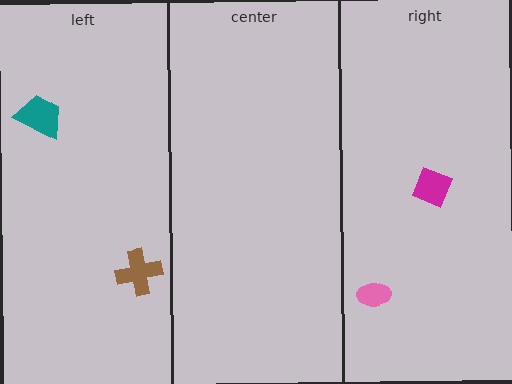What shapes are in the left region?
The teal trapezoid, the brown cross.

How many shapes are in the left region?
2.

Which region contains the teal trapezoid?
The left region.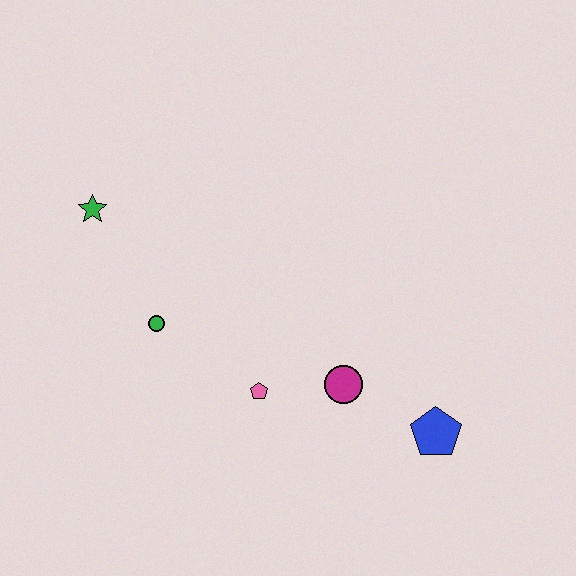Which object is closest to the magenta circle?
The pink pentagon is closest to the magenta circle.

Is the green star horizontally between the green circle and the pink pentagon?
No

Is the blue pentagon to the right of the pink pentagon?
Yes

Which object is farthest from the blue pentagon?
The green star is farthest from the blue pentagon.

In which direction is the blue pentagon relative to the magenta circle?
The blue pentagon is to the right of the magenta circle.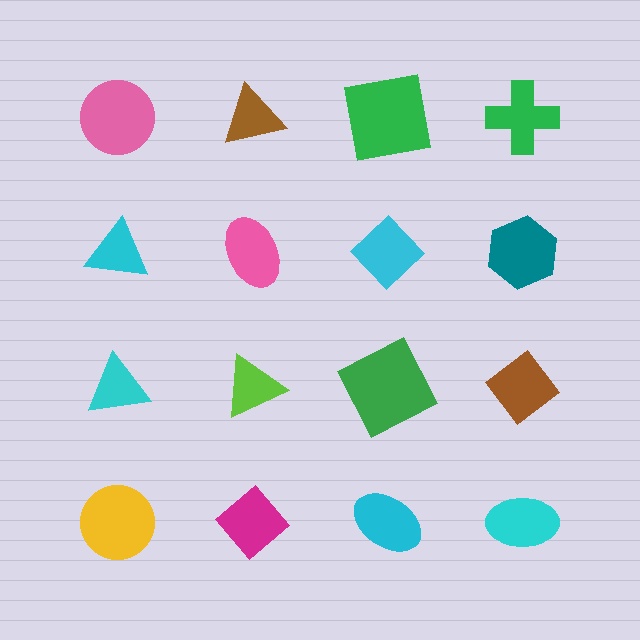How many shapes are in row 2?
4 shapes.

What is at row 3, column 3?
A green square.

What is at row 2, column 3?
A cyan diamond.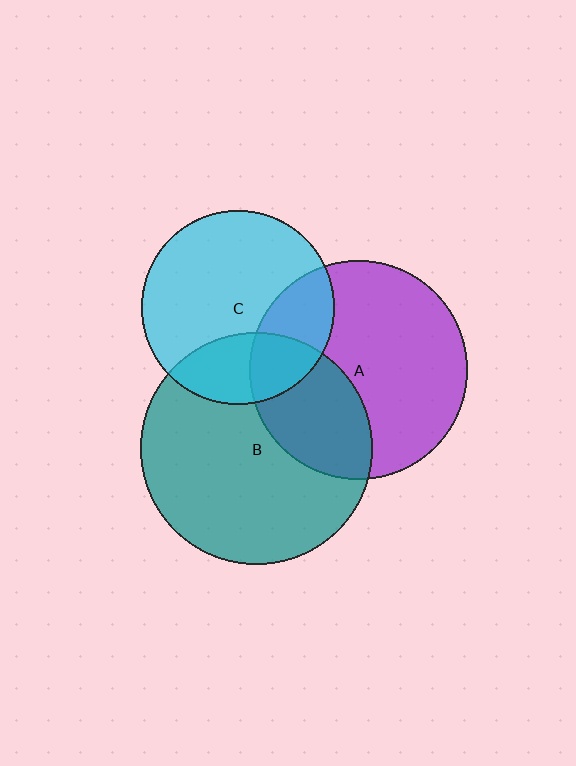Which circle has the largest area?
Circle B (teal).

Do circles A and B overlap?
Yes.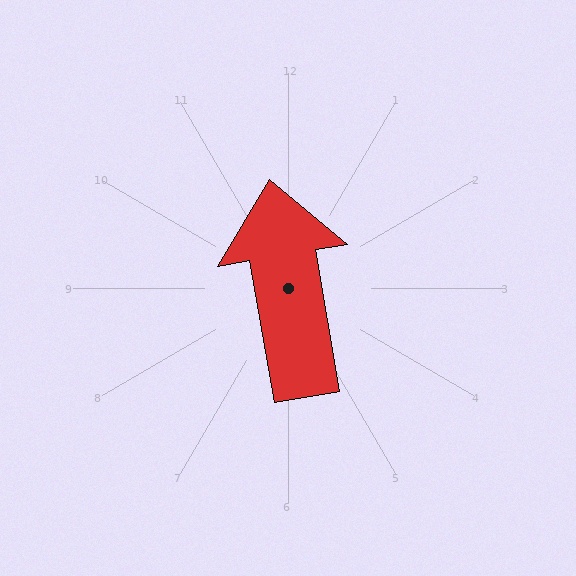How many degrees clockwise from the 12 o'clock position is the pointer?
Approximately 350 degrees.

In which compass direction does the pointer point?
North.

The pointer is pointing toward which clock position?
Roughly 12 o'clock.